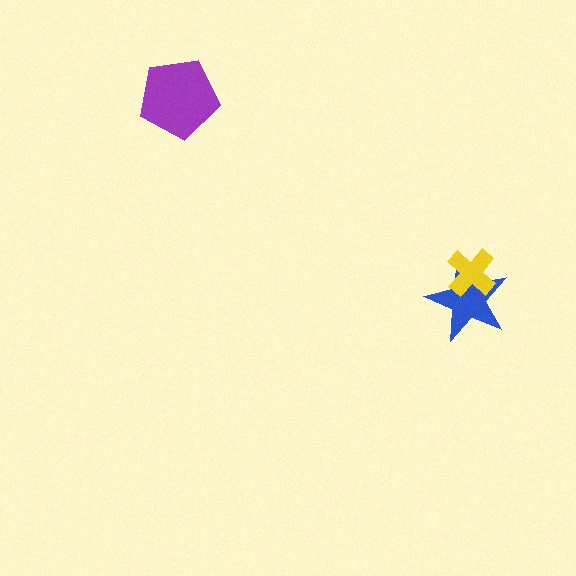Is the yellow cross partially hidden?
No, no other shape covers it.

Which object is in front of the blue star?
The yellow cross is in front of the blue star.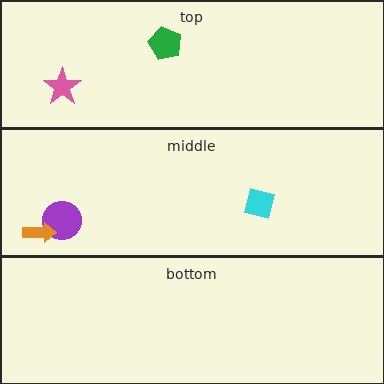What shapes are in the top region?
The pink star, the green pentagon.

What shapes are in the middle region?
The purple circle, the cyan square, the orange arrow.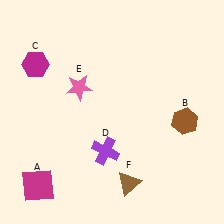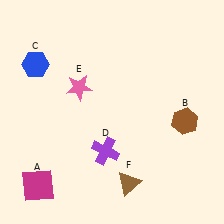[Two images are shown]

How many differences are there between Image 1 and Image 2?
There is 1 difference between the two images.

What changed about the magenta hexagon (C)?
In Image 1, C is magenta. In Image 2, it changed to blue.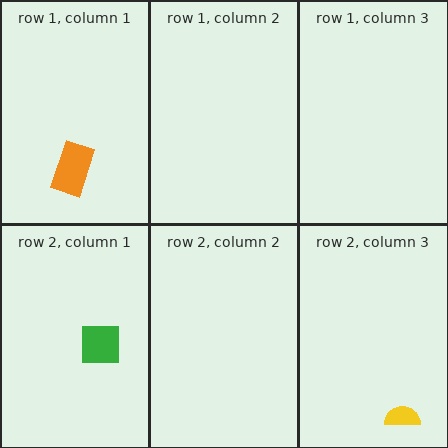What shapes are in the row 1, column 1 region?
The orange rectangle.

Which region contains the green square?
The row 2, column 1 region.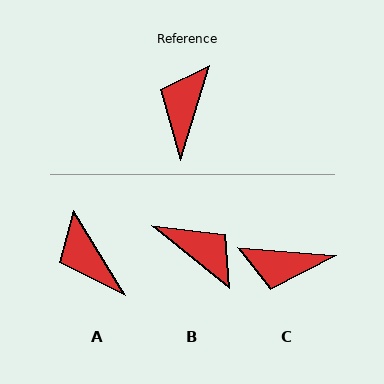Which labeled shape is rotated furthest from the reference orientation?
B, about 112 degrees away.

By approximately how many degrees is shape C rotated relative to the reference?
Approximately 102 degrees counter-clockwise.